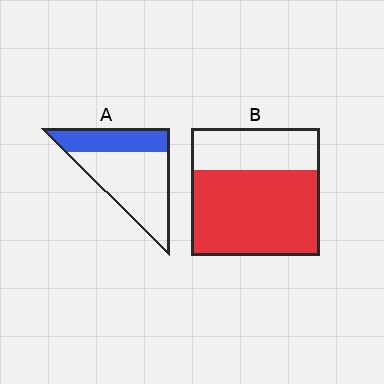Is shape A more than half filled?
No.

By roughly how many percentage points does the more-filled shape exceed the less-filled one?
By roughly 35 percentage points (B over A).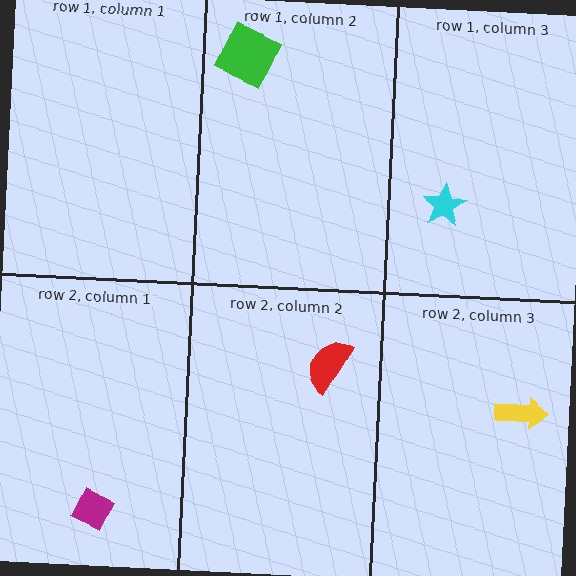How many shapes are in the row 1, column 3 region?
1.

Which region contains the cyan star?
The row 1, column 3 region.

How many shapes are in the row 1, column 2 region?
1.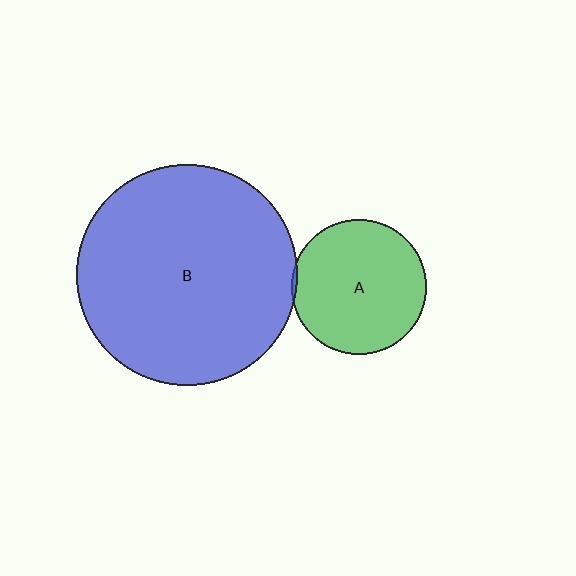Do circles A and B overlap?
Yes.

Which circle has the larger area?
Circle B (blue).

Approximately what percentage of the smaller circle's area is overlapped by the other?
Approximately 5%.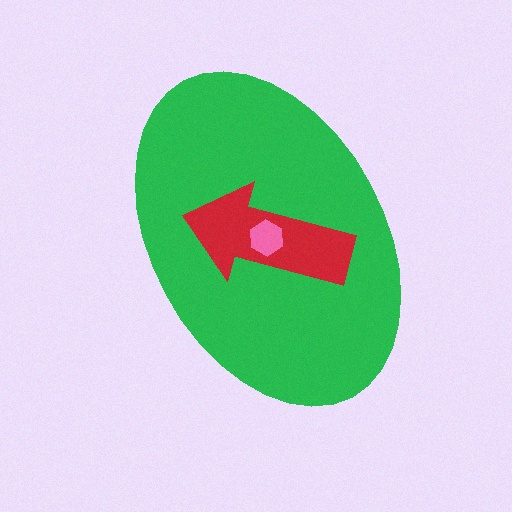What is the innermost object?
The pink hexagon.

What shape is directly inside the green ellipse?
The red arrow.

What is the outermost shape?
The green ellipse.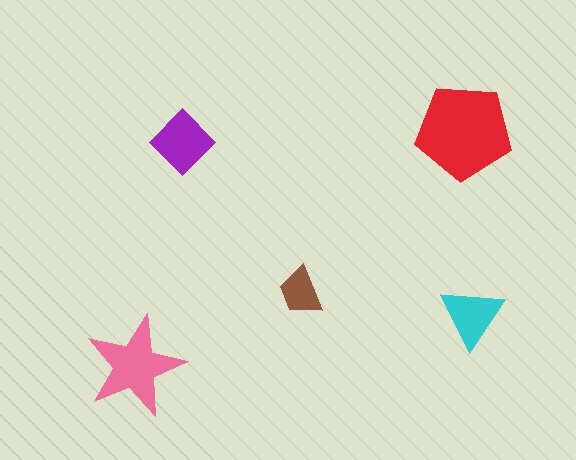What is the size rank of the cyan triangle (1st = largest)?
4th.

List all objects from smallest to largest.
The brown trapezoid, the cyan triangle, the purple diamond, the pink star, the red pentagon.